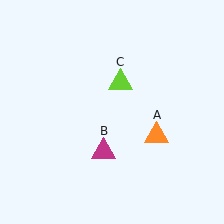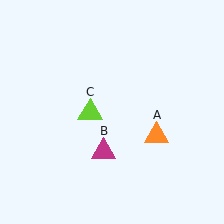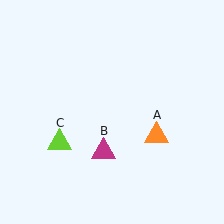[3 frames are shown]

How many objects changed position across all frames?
1 object changed position: lime triangle (object C).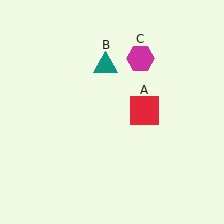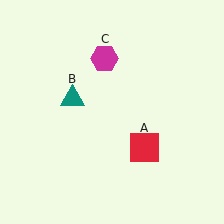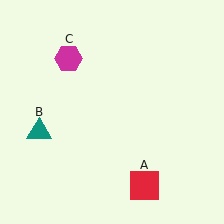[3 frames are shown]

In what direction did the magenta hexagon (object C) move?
The magenta hexagon (object C) moved left.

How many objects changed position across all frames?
3 objects changed position: red square (object A), teal triangle (object B), magenta hexagon (object C).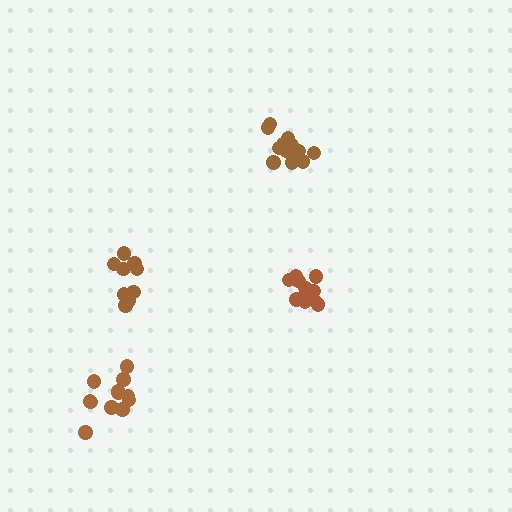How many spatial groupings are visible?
There are 4 spatial groupings.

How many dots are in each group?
Group 1: 13 dots, Group 2: 12 dots, Group 3: 9 dots, Group 4: 11 dots (45 total).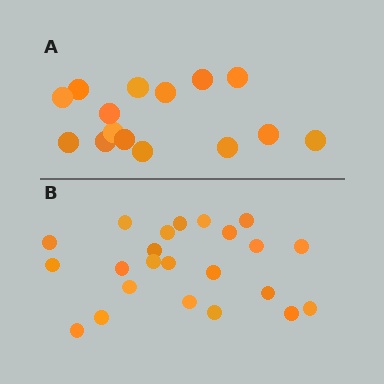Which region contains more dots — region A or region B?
Region B (the bottom region) has more dots.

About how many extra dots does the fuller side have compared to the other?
Region B has roughly 8 or so more dots than region A.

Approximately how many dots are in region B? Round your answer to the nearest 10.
About 20 dots. (The exact count is 23, which rounds to 20.)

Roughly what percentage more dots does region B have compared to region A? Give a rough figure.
About 55% more.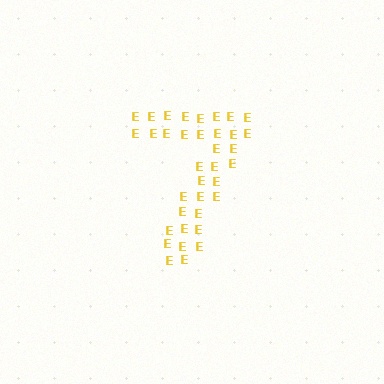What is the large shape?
The large shape is the digit 7.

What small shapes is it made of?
It is made of small letter E's.